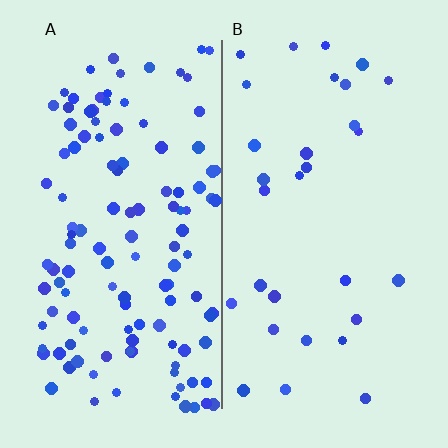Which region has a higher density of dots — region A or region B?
A (the left).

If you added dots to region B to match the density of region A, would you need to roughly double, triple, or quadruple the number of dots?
Approximately quadruple.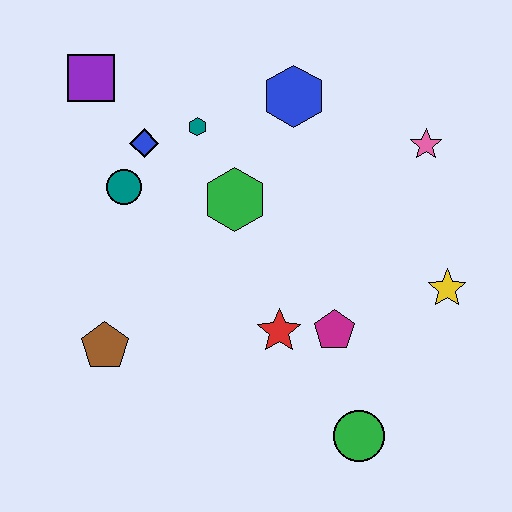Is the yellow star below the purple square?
Yes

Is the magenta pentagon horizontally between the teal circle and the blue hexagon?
No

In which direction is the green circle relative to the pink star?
The green circle is below the pink star.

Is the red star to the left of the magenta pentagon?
Yes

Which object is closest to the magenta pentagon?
The red star is closest to the magenta pentagon.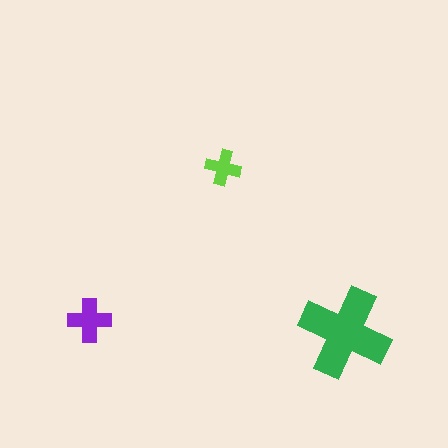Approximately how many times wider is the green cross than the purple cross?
About 2 times wider.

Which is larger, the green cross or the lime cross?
The green one.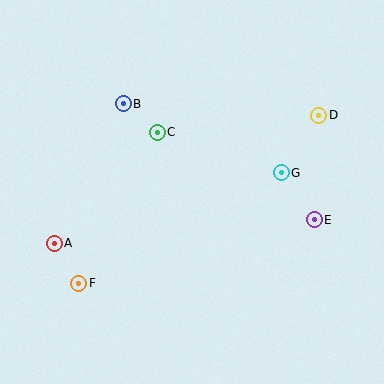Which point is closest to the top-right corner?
Point D is closest to the top-right corner.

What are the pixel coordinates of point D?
Point D is at (319, 115).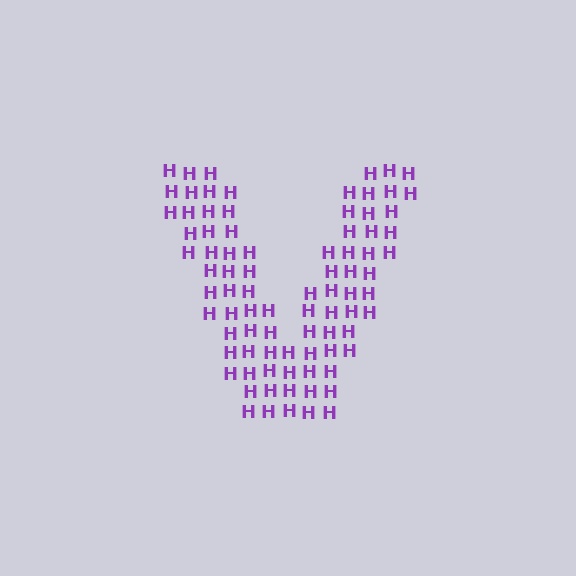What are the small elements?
The small elements are letter H's.